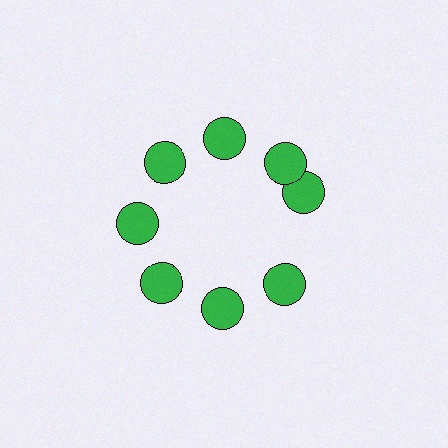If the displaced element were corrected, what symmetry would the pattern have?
It would have 8-fold rotational symmetry — the pattern would map onto itself every 45 degrees.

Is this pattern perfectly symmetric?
No. The 8 green circles are arranged in a ring, but one element near the 3 o'clock position is rotated out of alignment along the ring, breaking the 8-fold rotational symmetry.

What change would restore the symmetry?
The symmetry would be restored by rotating it back into even spacing with its neighbors so that all 8 circles sit at equal angles and equal distance from the center.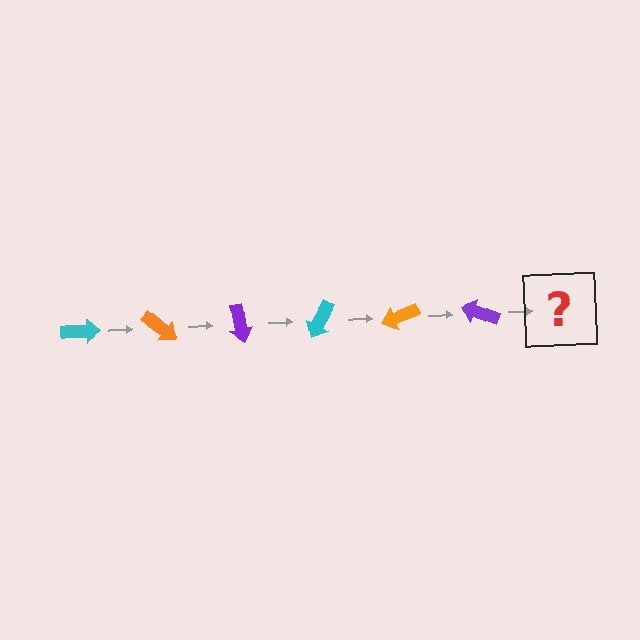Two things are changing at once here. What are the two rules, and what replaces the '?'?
The two rules are that it rotates 40 degrees each step and the color cycles through cyan, orange, and purple. The '?' should be a cyan arrow, rotated 240 degrees from the start.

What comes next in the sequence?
The next element should be a cyan arrow, rotated 240 degrees from the start.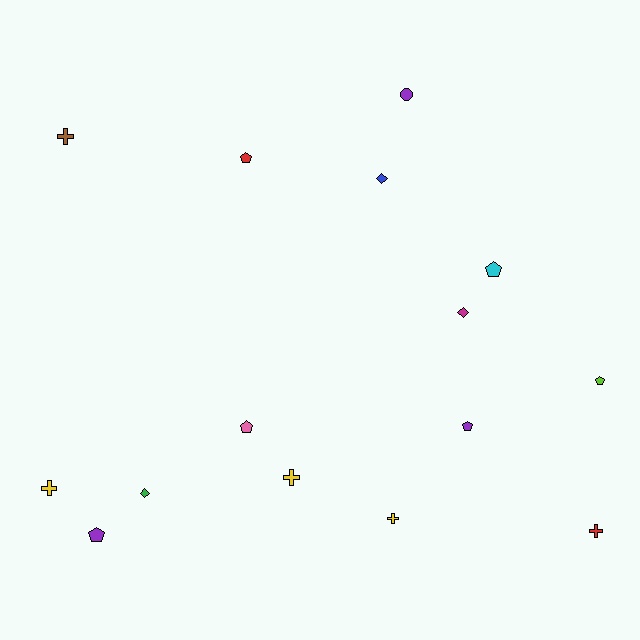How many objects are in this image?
There are 15 objects.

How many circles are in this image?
There is 1 circle.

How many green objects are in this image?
There is 1 green object.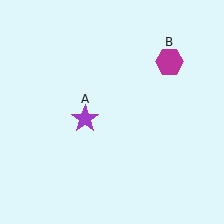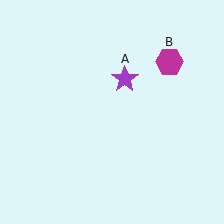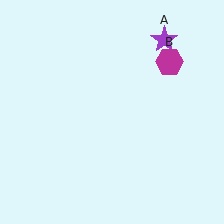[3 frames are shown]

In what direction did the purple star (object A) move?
The purple star (object A) moved up and to the right.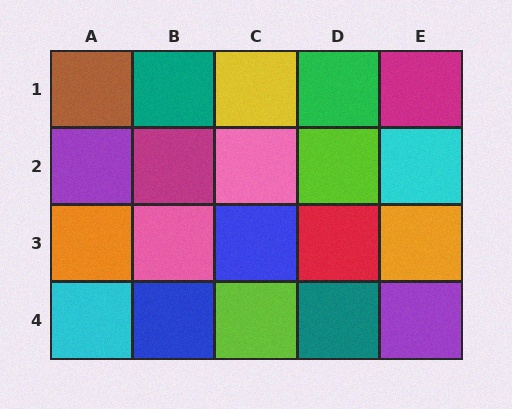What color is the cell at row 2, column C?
Pink.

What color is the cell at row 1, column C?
Yellow.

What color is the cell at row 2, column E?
Cyan.